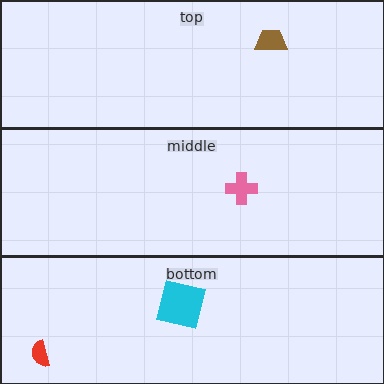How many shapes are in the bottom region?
2.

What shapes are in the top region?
The brown trapezoid.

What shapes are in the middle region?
The pink cross.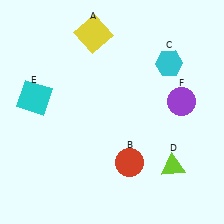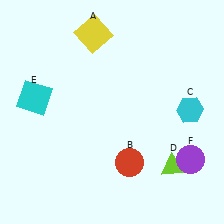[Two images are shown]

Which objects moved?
The objects that moved are: the cyan hexagon (C), the purple circle (F).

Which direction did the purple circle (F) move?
The purple circle (F) moved down.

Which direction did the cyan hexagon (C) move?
The cyan hexagon (C) moved down.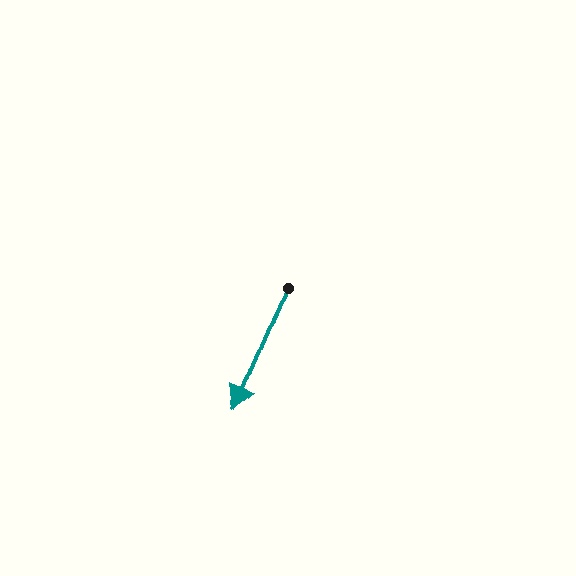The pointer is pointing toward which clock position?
Roughly 7 o'clock.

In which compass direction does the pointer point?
South.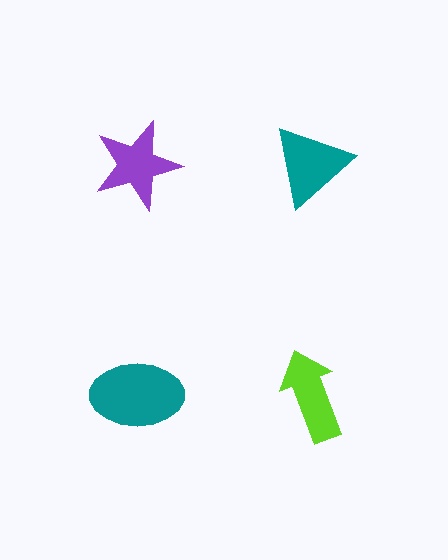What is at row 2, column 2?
A lime arrow.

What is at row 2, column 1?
A teal ellipse.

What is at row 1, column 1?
A purple star.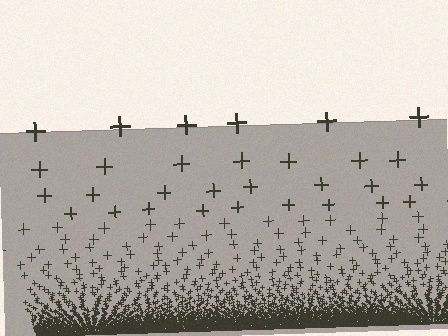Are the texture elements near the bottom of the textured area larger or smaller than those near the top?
Smaller. The gradient is inverted — elements near the bottom are smaller and denser.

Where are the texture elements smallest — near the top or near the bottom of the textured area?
Near the bottom.